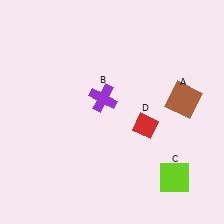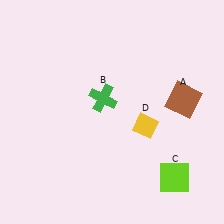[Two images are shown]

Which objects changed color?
B changed from purple to green. D changed from red to yellow.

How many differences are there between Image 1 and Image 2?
There are 2 differences between the two images.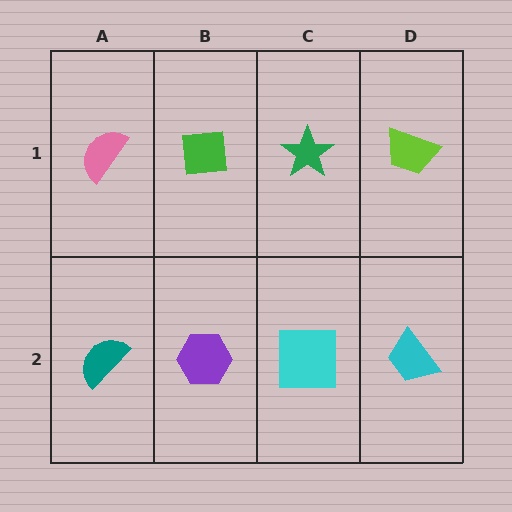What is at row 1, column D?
A lime trapezoid.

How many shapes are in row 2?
4 shapes.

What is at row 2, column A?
A teal semicircle.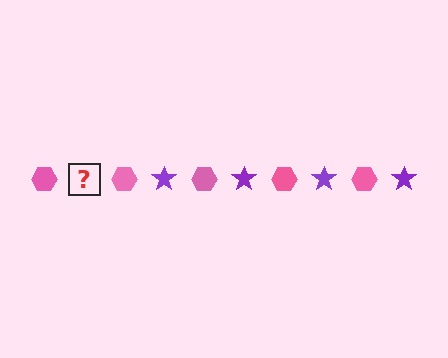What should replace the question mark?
The question mark should be replaced with a purple star.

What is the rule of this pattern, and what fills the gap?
The rule is that the pattern alternates between pink hexagon and purple star. The gap should be filled with a purple star.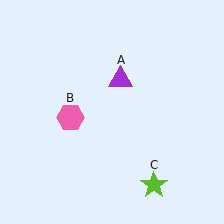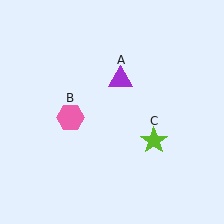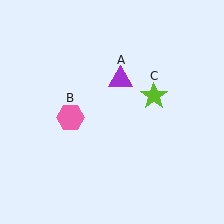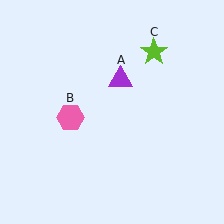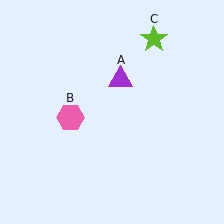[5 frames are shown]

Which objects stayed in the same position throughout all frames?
Purple triangle (object A) and pink hexagon (object B) remained stationary.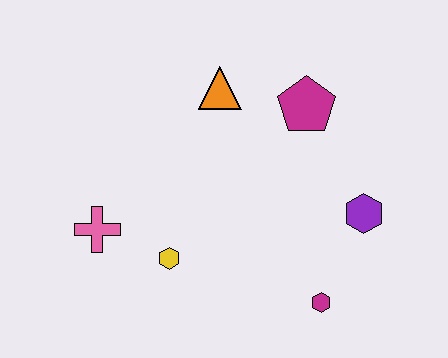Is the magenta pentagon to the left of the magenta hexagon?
Yes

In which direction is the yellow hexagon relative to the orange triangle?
The yellow hexagon is below the orange triangle.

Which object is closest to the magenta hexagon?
The purple hexagon is closest to the magenta hexagon.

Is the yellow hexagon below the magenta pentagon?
Yes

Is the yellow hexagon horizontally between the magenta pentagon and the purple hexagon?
No